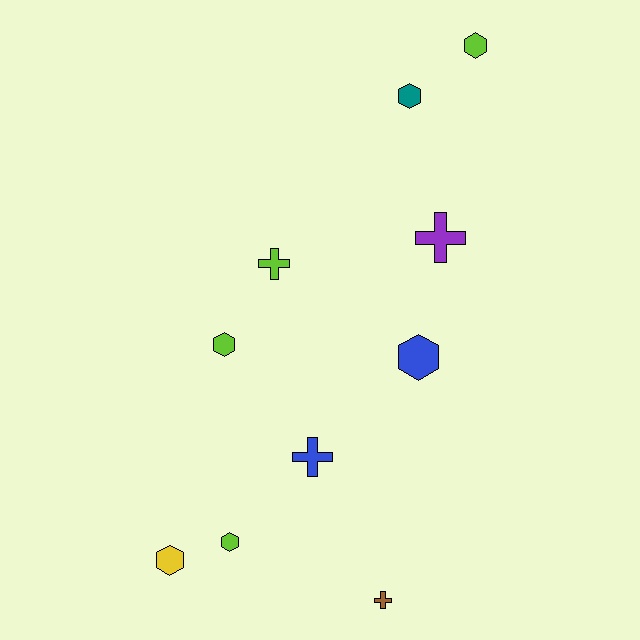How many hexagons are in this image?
There are 6 hexagons.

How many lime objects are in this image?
There are 4 lime objects.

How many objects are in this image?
There are 10 objects.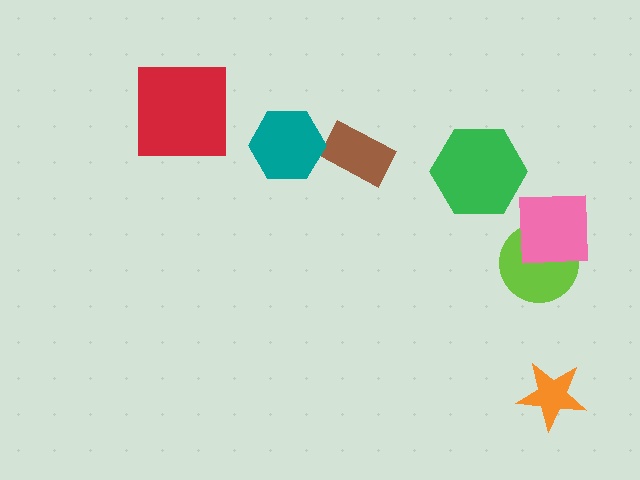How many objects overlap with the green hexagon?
0 objects overlap with the green hexagon.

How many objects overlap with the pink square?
1 object overlaps with the pink square.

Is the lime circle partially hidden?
Yes, it is partially covered by another shape.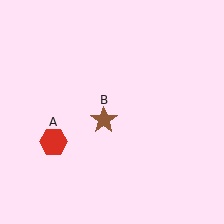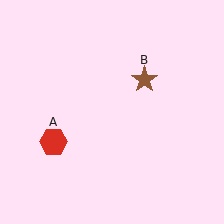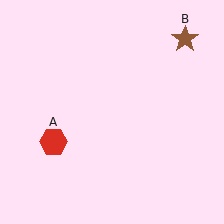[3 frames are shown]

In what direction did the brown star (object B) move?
The brown star (object B) moved up and to the right.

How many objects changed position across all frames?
1 object changed position: brown star (object B).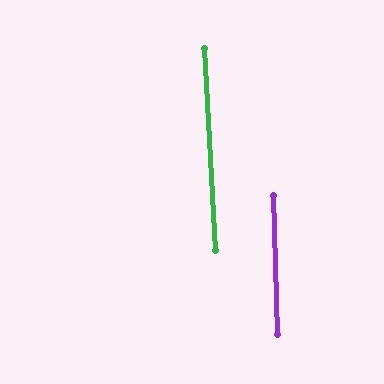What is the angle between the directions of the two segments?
Approximately 2 degrees.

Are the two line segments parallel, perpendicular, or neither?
Parallel — their directions differ by only 1.5°.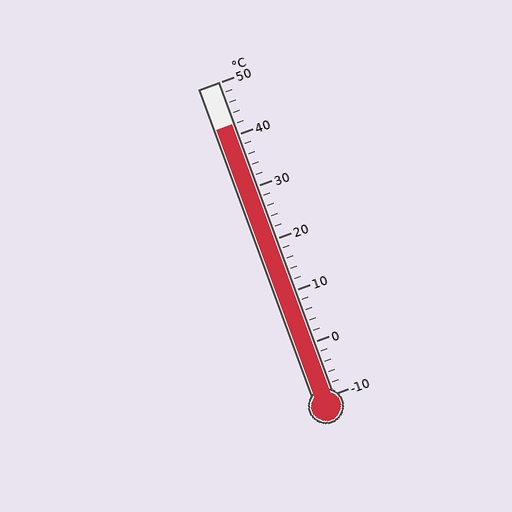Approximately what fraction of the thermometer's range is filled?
The thermometer is filled to approximately 85% of its range.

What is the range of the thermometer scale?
The thermometer scale ranges from -10°C to 50°C.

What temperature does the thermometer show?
The thermometer shows approximately 42°C.